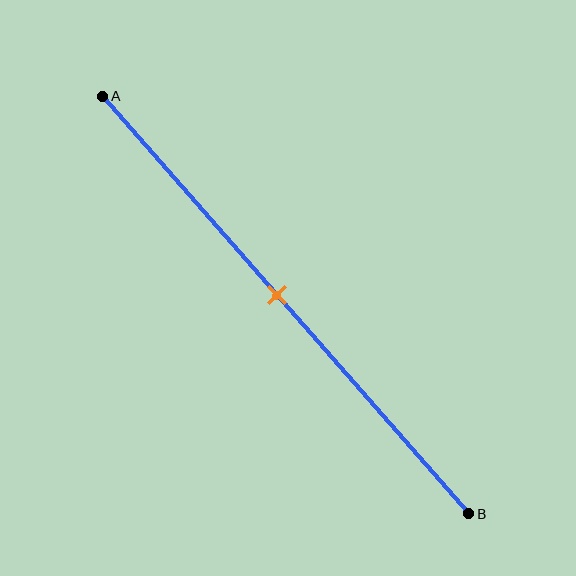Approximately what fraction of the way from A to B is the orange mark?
The orange mark is approximately 50% of the way from A to B.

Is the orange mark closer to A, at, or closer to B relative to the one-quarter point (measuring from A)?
The orange mark is closer to point B than the one-quarter point of segment AB.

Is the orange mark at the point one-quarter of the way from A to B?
No, the mark is at about 50% from A, not at the 25% one-quarter point.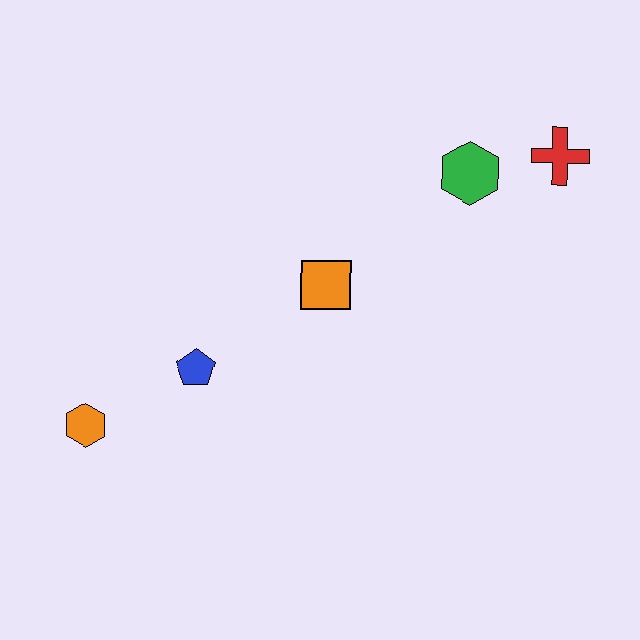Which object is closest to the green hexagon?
The red cross is closest to the green hexagon.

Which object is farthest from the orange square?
The orange hexagon is farthest from the orange square.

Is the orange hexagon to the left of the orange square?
Yes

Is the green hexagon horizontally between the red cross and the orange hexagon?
Yes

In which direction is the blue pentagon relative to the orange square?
The blue pentagon is to the left of the orange square.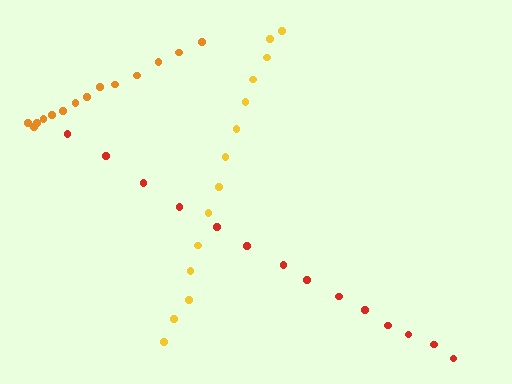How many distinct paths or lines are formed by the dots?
There are 3 distinct paths.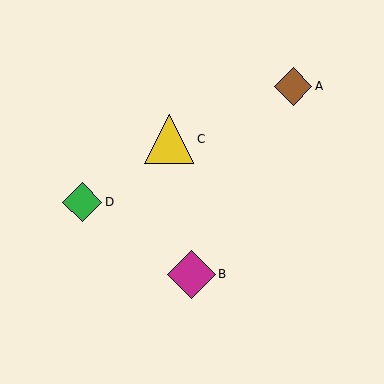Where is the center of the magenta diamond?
The center of the magenta diamond is at (191, 274).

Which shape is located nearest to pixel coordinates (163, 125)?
The yellow triangle (labeled C) at (169, 139) is nearest to that location.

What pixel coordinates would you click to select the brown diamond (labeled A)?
Click at (293, 86) to select the brown diamond A.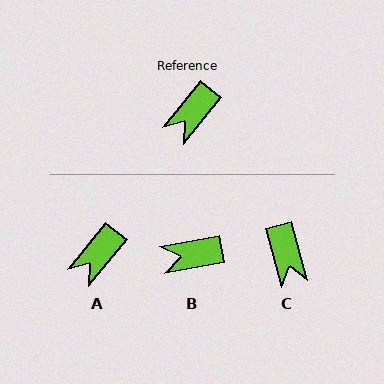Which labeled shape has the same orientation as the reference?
A.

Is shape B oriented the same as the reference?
No, it is off by about 41 degrees.